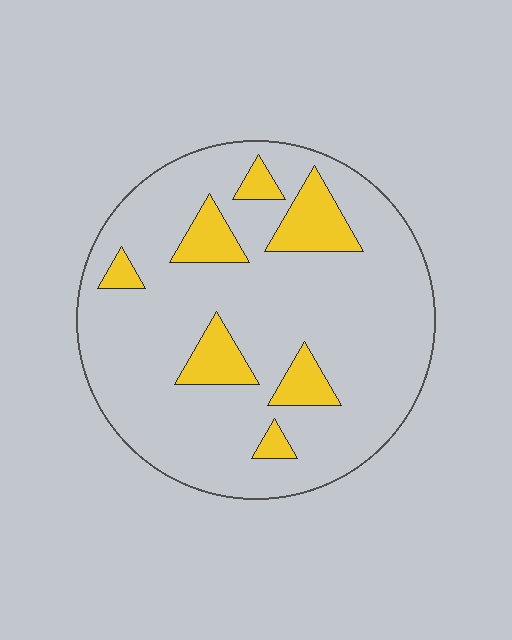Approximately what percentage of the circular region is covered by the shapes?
Approximately 15%.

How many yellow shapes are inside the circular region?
7.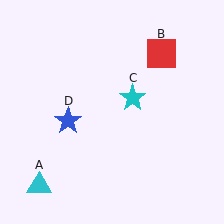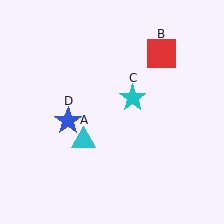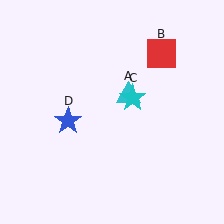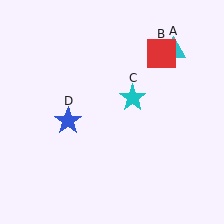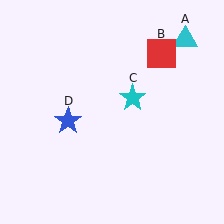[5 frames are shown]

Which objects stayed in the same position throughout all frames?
Red square (object B) and cyan star (object C) and blue star (object D) remained stationary.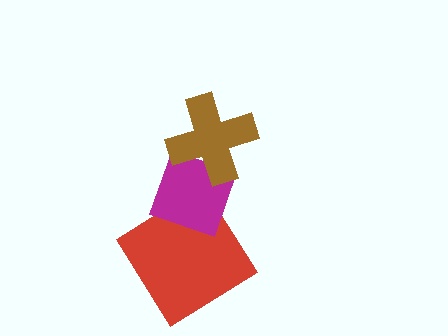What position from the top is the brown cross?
The brown cross is 1st from the top.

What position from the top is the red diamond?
The red diamond is 3rd from the top.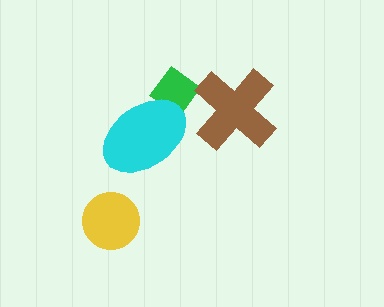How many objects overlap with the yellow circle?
0 objects overlap with the yellow circle.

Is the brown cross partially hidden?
No, no other shape covers it.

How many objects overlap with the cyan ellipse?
1 object overlaps with the cyan ellipse.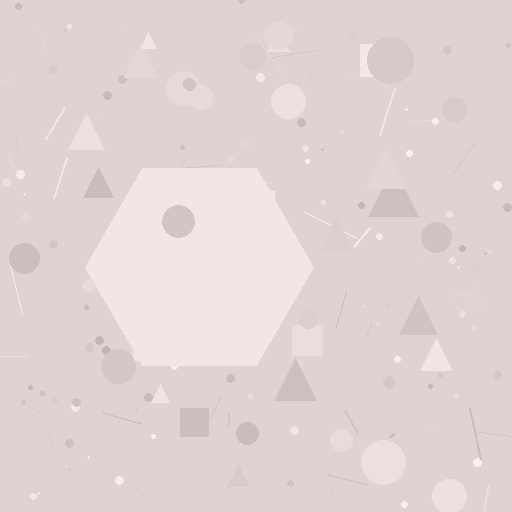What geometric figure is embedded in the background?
A hexagon is embedded in the background.